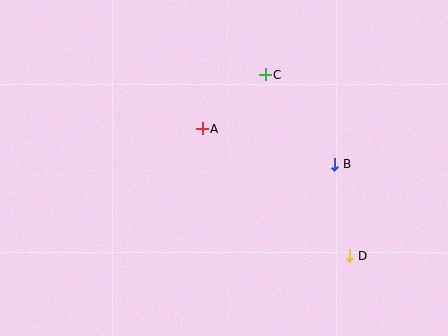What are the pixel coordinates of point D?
Point D is at (350, 256).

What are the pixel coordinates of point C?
Point C is at (265, 75).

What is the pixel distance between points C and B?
The distance between C and B is 113 pixels.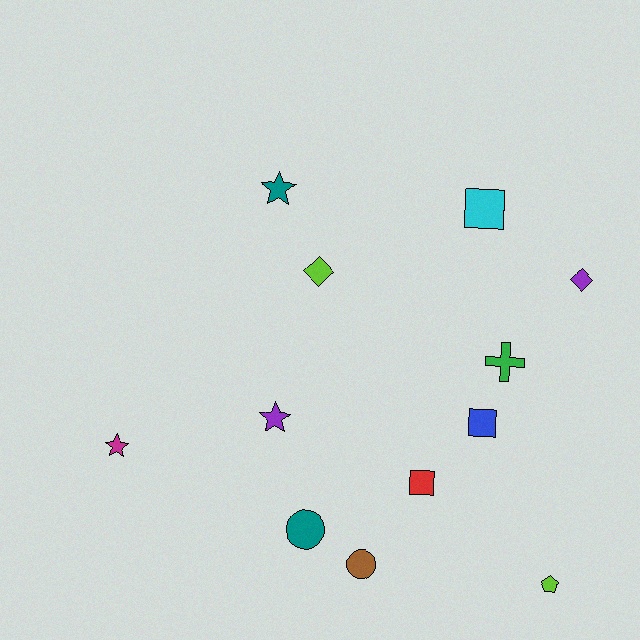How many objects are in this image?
There are 12 objects.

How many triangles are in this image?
There are no triangles.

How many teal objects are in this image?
There are 2 teal objects.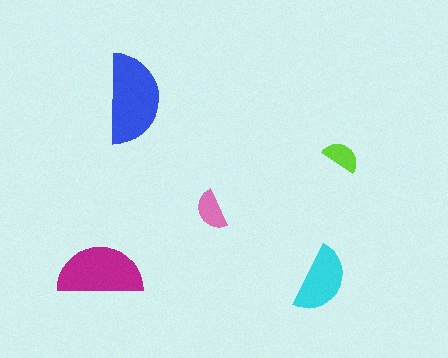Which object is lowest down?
The cyan semicircle is bottommost.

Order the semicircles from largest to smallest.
the blue one, the magenta one, the cyan one, the pink one, the lime one.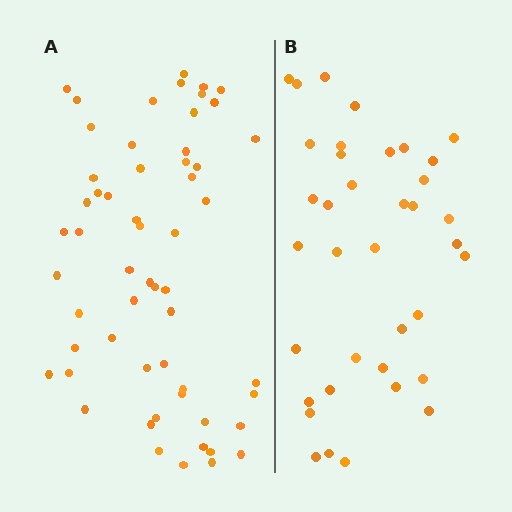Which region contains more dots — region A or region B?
Region A (the left region) has more dots.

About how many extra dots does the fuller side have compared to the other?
Region A has approximately 20 more dots than region B.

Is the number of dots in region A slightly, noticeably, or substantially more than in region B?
Region A has substantially more. The ratio is roughly 1.5 to 1.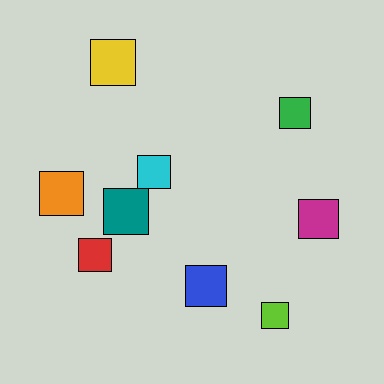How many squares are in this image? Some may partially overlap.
There are 9 squares.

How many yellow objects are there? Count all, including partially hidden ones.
There is 1 yellow object.